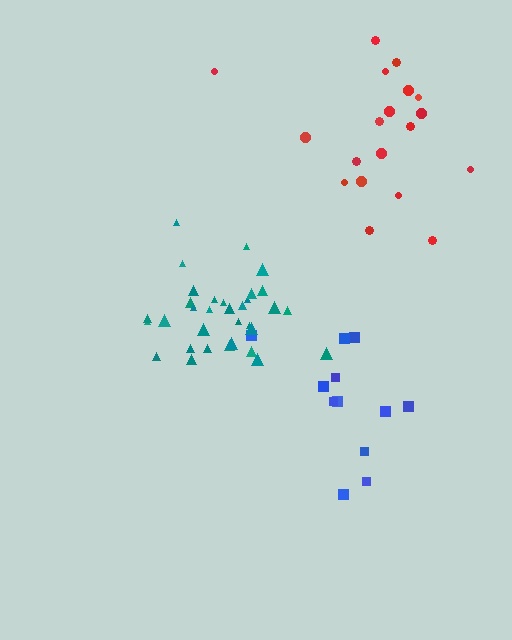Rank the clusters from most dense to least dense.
teal, red, blue.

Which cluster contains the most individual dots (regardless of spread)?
Teal (33).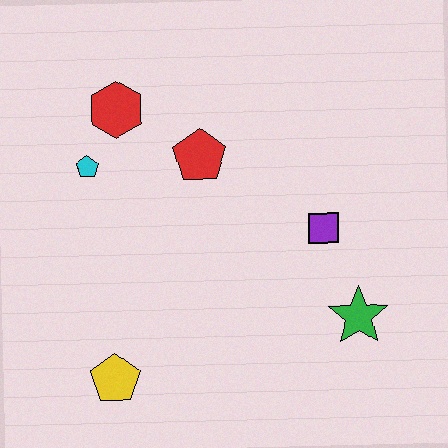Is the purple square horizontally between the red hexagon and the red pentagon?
No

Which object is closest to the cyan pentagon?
The red hexagon is closest to the cyan pentagon.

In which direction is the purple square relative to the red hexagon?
The purple square is to the right of the red hexagon.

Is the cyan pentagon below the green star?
No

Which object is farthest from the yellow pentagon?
The red hexagon is farthest from the yellow pentagon.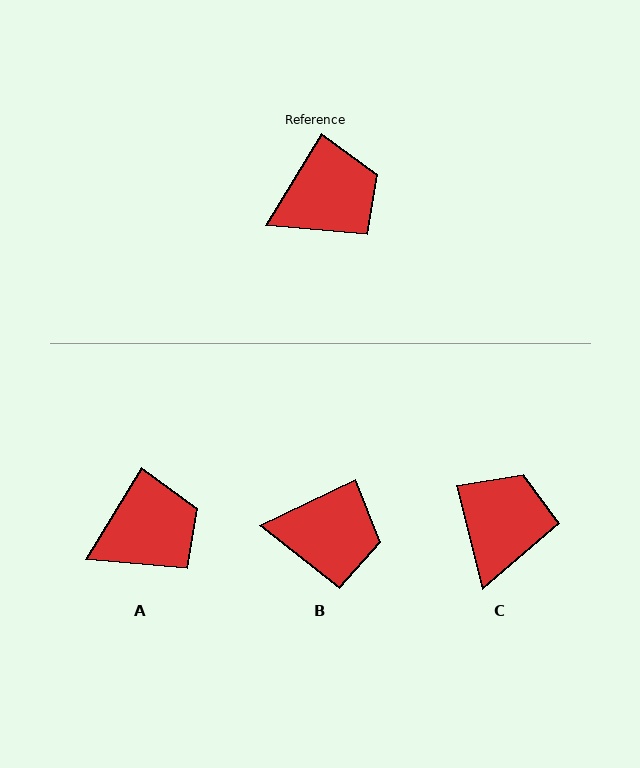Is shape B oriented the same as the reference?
No, it is off by about 33 degrees.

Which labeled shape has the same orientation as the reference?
A.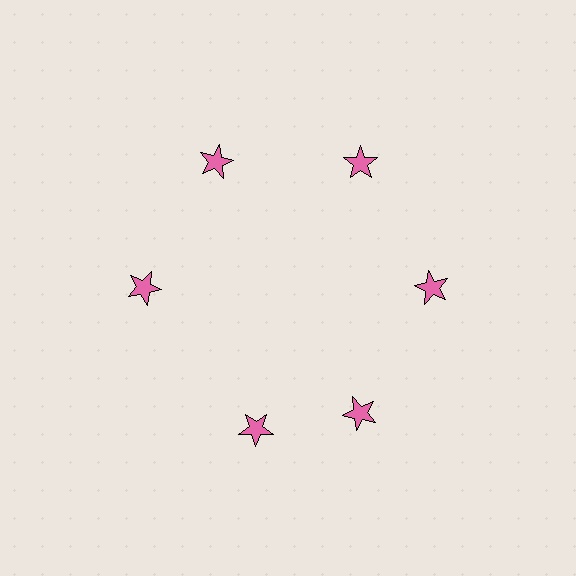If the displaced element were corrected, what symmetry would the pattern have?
It would have 6-fold rotational symmetry — the pattern would map onto itself every 60 degrees.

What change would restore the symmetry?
The symmetry would be restored by rotating it back into even spacing with its neighbors so that all 6 stars sit at equal angles and equal distance from the center.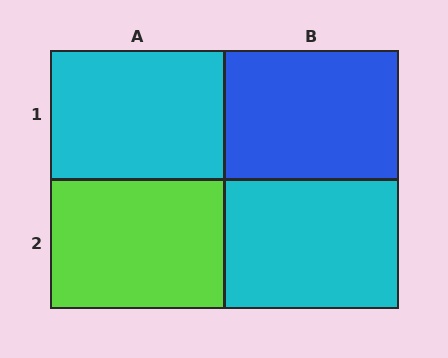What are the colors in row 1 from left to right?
Cyan, blue.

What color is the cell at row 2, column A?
Lime.